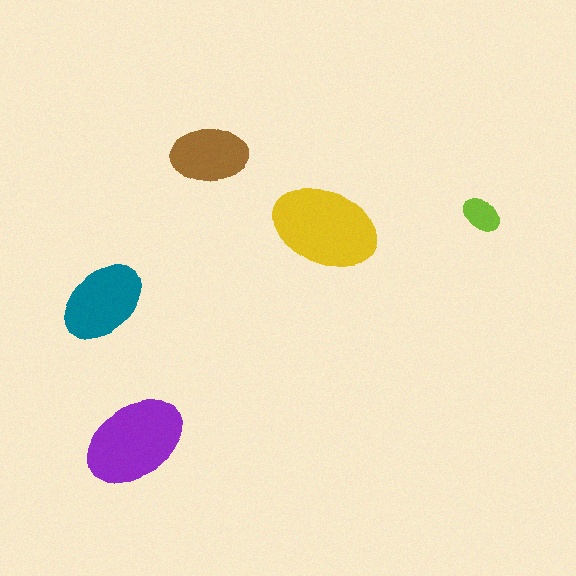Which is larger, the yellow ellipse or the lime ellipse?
The yellow one.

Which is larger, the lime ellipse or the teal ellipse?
The teal one.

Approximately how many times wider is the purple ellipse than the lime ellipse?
About 2.5 times wider.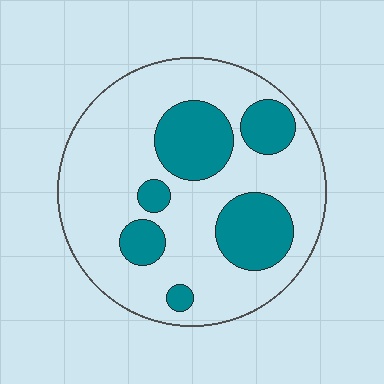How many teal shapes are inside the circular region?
6.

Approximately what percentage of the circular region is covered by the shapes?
Approximately 25%.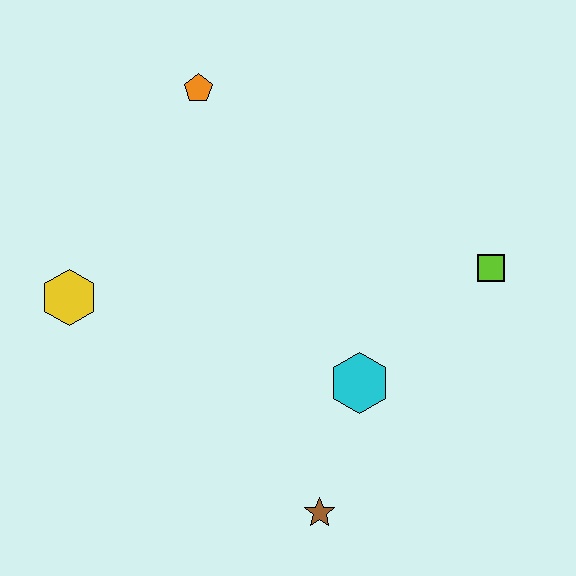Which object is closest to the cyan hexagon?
The brown star is closest to the cyan hexagon.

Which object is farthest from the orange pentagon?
The brown star is farthest from the orange pentagon.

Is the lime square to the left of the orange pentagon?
No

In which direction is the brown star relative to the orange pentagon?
The brown star is below the orange pentagon.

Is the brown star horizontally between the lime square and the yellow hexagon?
Yes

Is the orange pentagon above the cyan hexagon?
Yes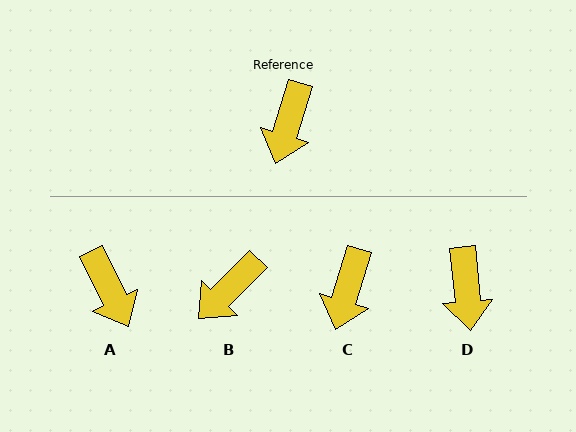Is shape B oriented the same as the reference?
No, it is off by about 28 degrees.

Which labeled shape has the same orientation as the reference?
C.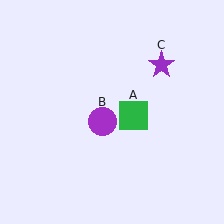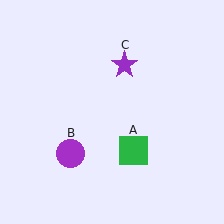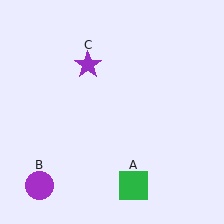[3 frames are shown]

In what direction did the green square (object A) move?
The green square (object A) moved down.